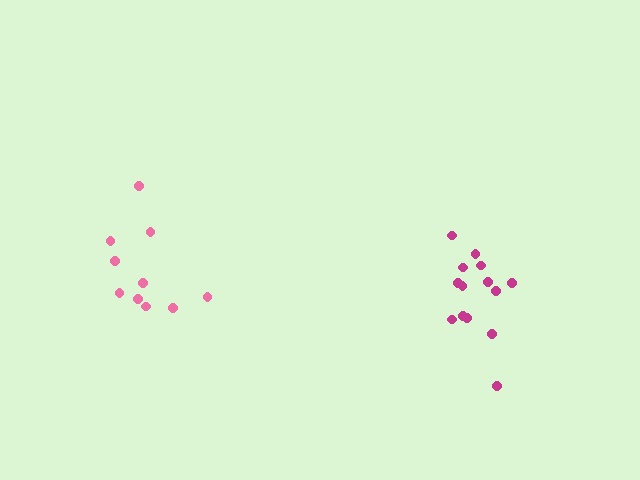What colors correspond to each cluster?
The clusters are colored: pink, magenta.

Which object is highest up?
The pink cluster is topmost.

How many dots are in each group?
Group 1: 10 dots, Group 2: 14 dots (24 total).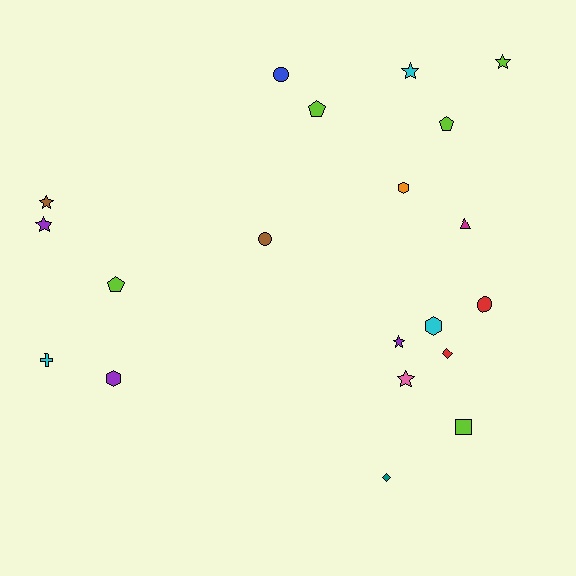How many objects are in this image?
There are 20 objects.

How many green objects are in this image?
There are no green objects.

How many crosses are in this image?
There is 1 cross.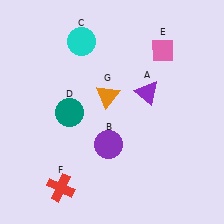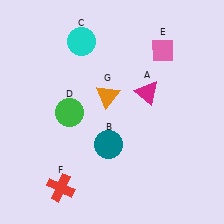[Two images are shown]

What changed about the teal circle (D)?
In Image 1, D is teal. In Image 2, it changed to green.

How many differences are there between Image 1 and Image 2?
There are 3 differences between the two images.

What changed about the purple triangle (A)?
In Image 1, A is purple. In Image 2, it changed to magenta.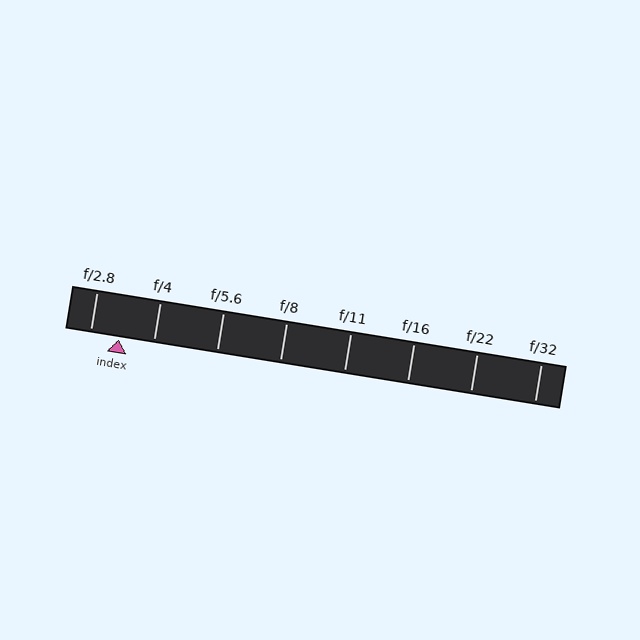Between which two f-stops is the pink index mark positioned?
The index mark is between f/2.8 and f/4.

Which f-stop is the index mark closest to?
The index mark is closest to f/2.8.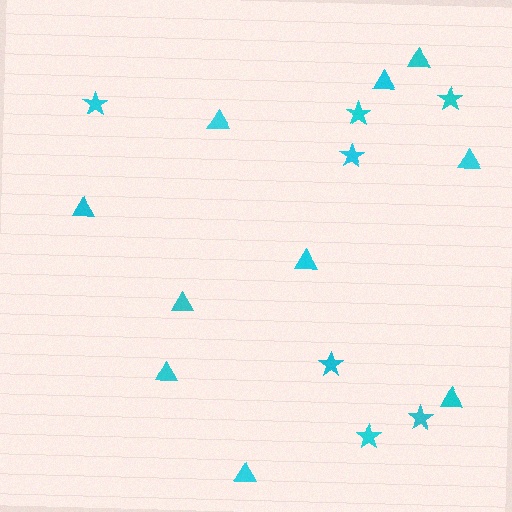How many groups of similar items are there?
There are 2 groups: one group of stars (7) and one group of triangles (10).